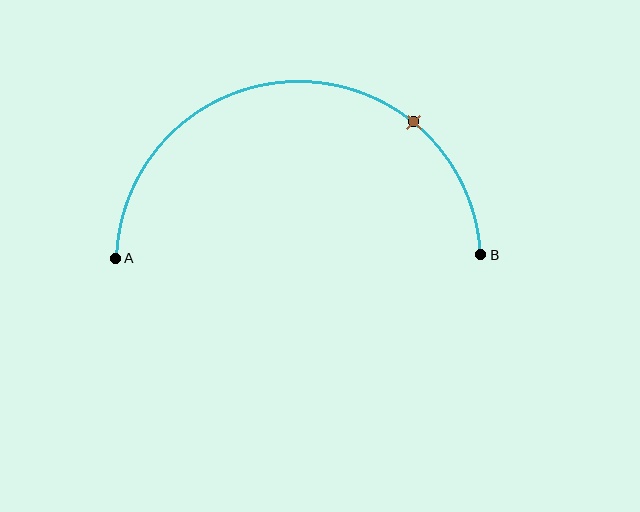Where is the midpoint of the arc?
The arc midpoint is the point on the curve farthest from the straight line joining A and B. It sits above that line.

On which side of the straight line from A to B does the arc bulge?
The arc bulges above the straight line connecting A and B.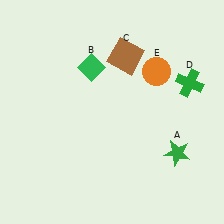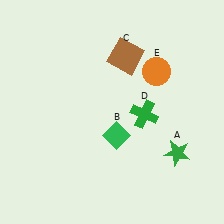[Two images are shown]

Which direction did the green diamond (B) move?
The green diamond (B) moved down.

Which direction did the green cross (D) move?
The green cross (D) moved left.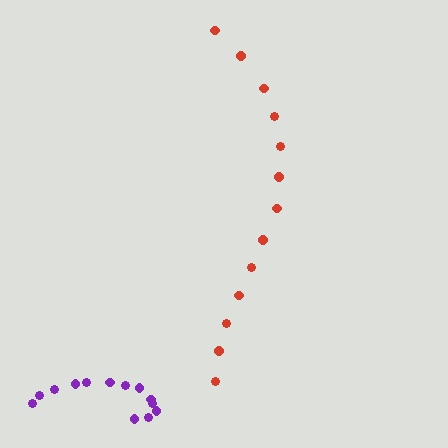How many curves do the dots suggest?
There are 2 distinct paths.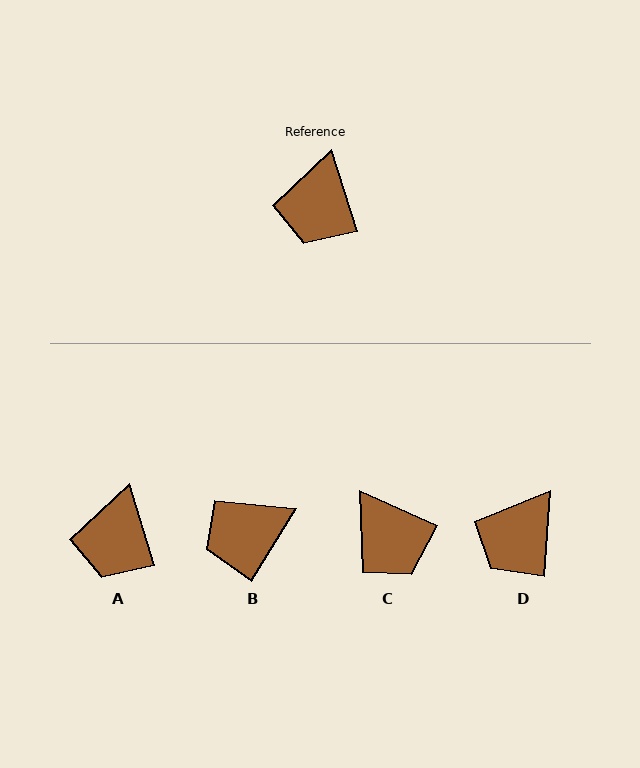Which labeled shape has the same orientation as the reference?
A.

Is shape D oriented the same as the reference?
No, it is off by about 22 degrees.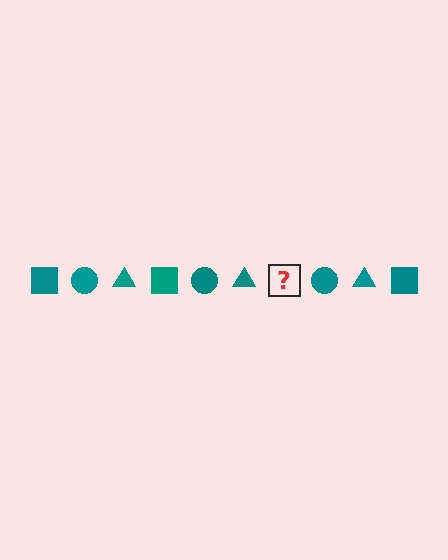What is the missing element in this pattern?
The missing element is a teal square.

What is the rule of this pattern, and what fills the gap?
The rule is that the pattern cycles through square, circle, triangle shapes in teal. The gap should be filled with a teal square.